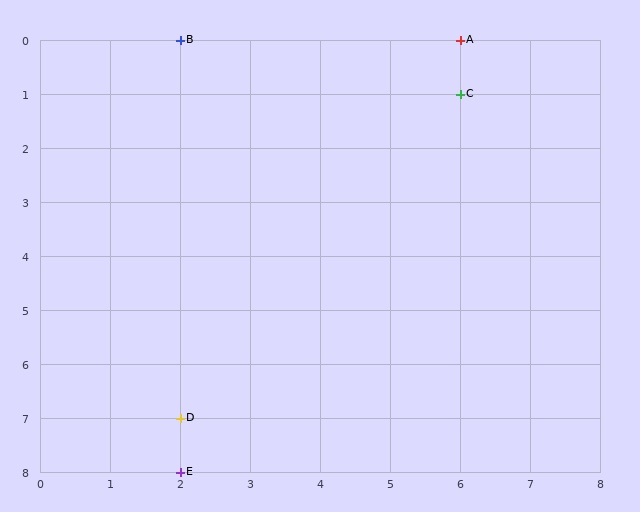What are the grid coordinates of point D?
Point D is at grid coordinates (2, 7).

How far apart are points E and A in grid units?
Points E and A are 4 columns and 8 rows apart (about 8.9 grid units diagonally).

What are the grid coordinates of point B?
Point B is at grid coordinates (2, 0).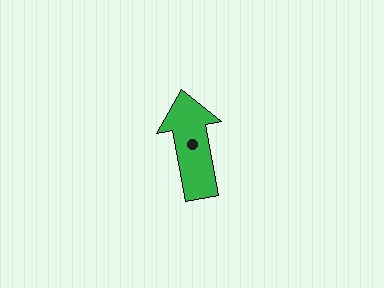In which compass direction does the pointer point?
North.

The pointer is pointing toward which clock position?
Roughly 12 o'clock.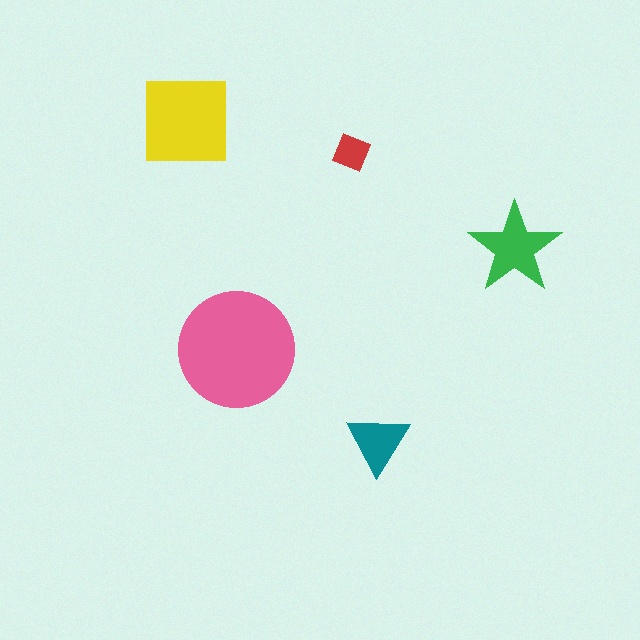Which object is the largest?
The pink circle.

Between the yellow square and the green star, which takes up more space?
The yellow square.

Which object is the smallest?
The red diamond.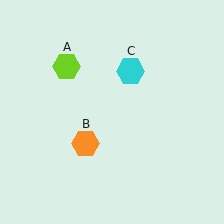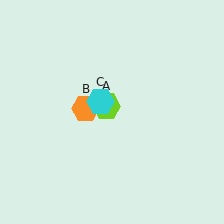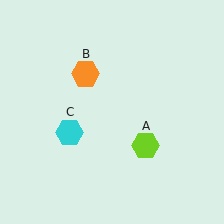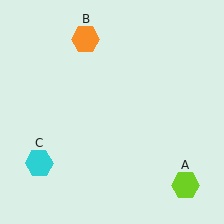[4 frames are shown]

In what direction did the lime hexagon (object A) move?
The lime hexagon (object A) moved down and to the right.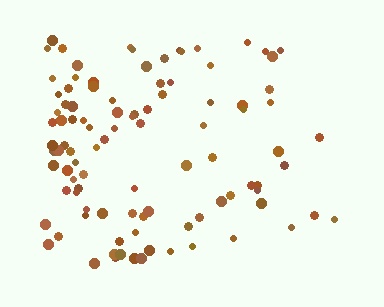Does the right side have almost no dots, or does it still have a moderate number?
Still a moderate number, just noticeably fewer than the left.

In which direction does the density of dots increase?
From right to left, with the left side densest.